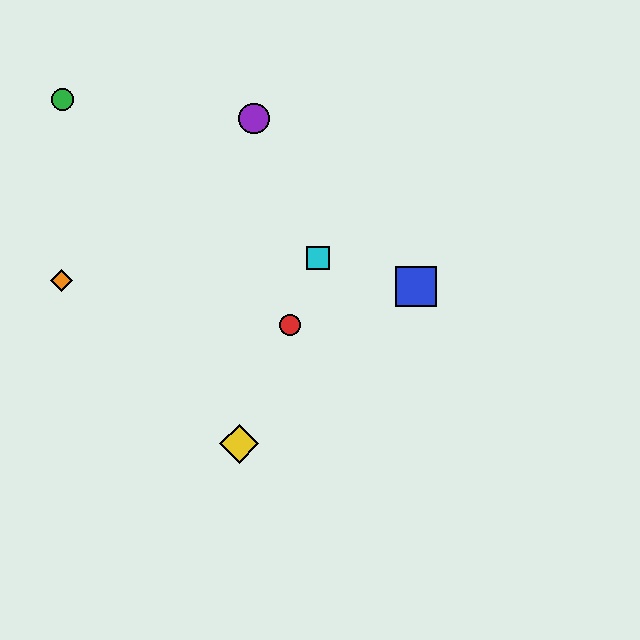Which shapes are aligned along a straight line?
The red circle, the yellow diamond, the cyan square are aligned along a straight line.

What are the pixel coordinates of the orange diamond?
The orange diamond is at (62, 281).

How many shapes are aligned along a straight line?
3 shapes (the red circle, the yellow diamond, the cyan square) are aligned along a straight line.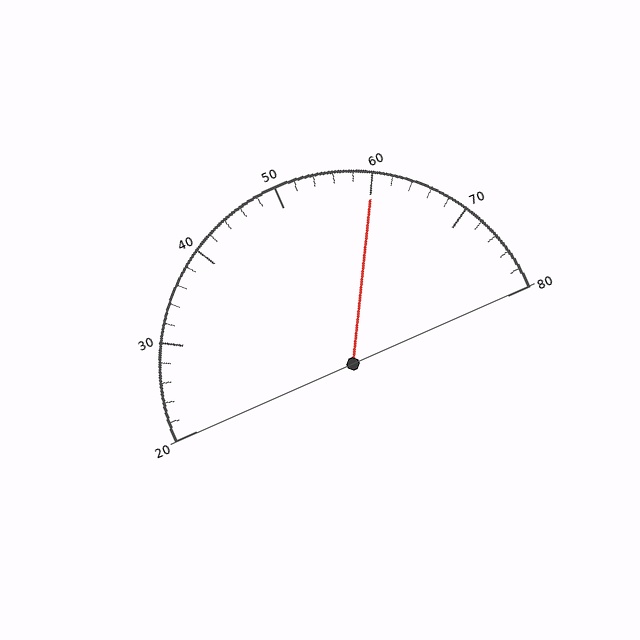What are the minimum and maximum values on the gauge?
The gauge ranges from 20 to 80.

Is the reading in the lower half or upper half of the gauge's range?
The reading is in the upper half of the range (20 to 80).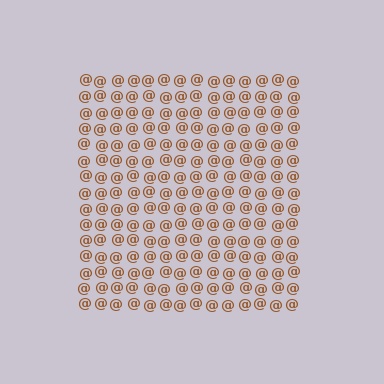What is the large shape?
The large shape is a square.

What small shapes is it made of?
It is made of small at signs.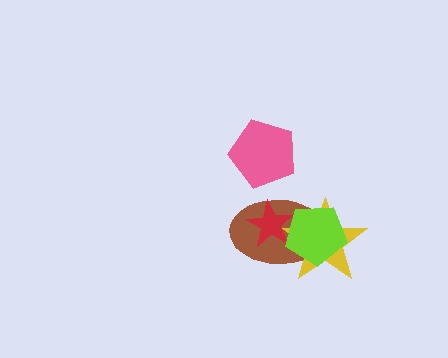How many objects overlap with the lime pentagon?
3 objects overlap with the lime pentagon.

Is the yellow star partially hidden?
Yes, it is partially covered by another shape.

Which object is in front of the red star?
The lime pentagon is in front of the red star.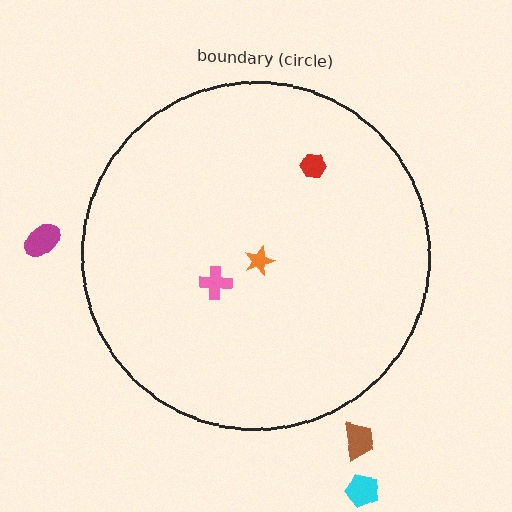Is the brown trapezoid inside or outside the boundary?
Outside.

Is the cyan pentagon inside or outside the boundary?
Outside.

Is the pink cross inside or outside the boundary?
Inside.